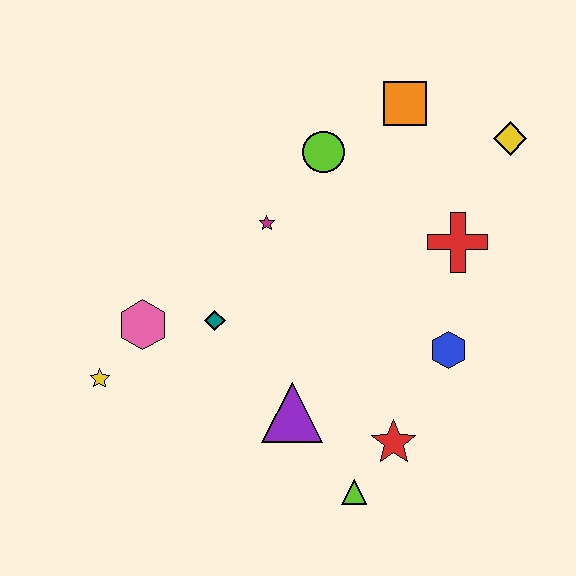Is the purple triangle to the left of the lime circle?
Yes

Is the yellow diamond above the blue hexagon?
Yes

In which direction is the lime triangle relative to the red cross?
The lime triangle is below the red cross.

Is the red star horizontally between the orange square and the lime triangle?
Yes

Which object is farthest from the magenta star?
The lime triangle is farthest from the magenta star.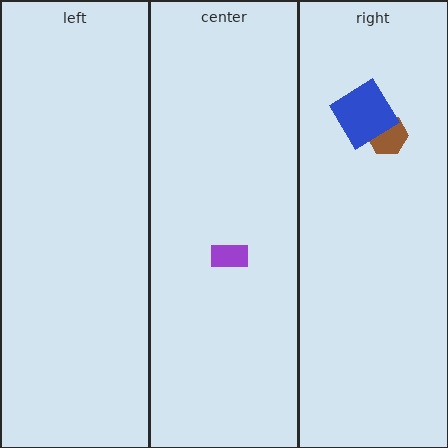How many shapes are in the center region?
1.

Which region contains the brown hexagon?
The right region.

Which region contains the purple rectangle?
The center region.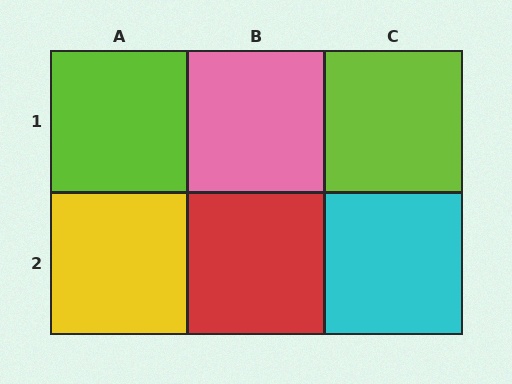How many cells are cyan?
1 cell is cyan.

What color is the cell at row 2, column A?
Yellow.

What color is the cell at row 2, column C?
Cyan.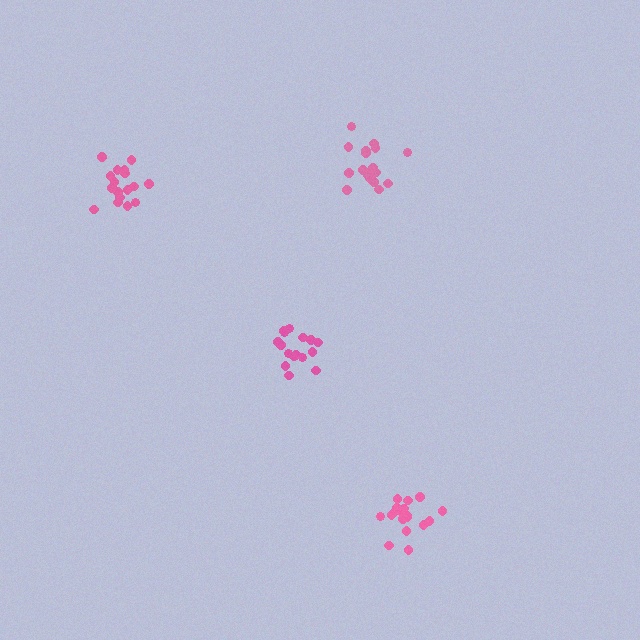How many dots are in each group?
Group 1: 17 dots, Group 2: 19 dots, Group 3: 16 dots, Group 4: 19 dots (71 total).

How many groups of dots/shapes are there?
There are 4 groups.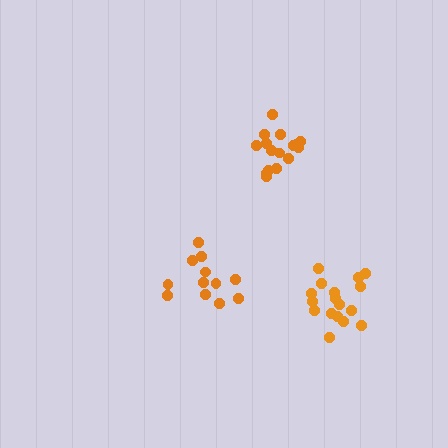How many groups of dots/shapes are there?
There are 3 groups.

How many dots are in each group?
Group 1: 12 dots, Group 2: 17 dots, Group 3: 16 dots (45 total).